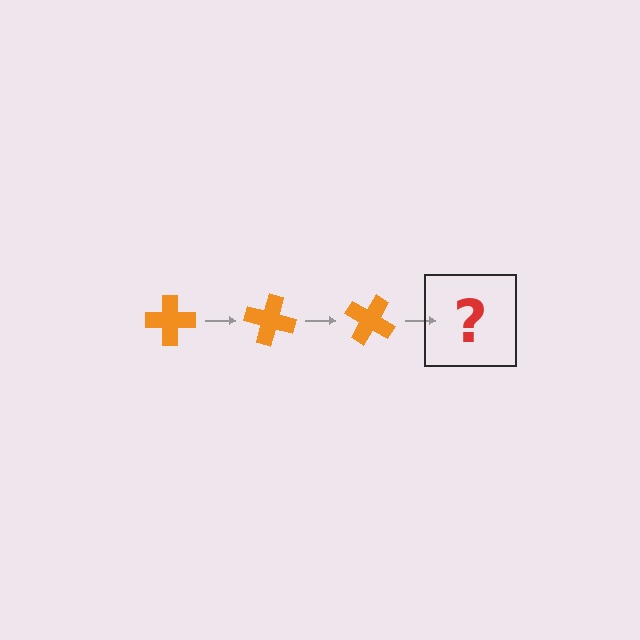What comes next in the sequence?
The next element should be an orange cross rotated 45 degrees.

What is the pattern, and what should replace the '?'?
The pattern is that the cross rotates 15 degrees each step. The '?' should be an orange cross rotated 45 degrees.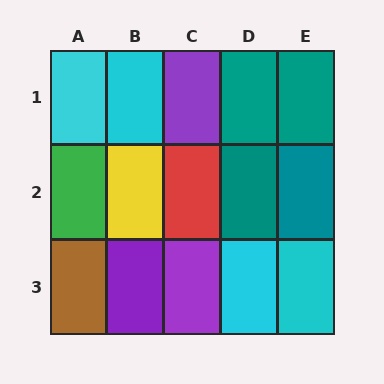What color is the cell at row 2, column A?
Green.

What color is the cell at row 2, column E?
Teal.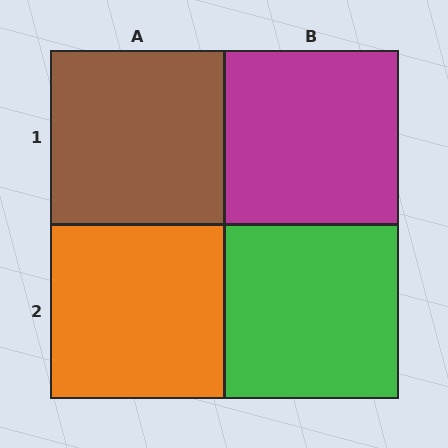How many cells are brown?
1 cell is brown.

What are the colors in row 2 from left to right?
Orange, green.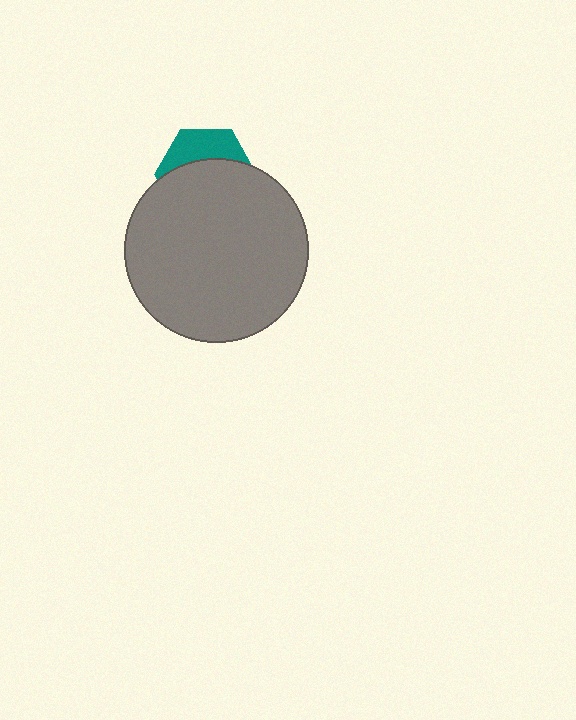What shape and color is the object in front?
The object in front is a gray circle.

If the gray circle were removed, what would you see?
You would see the complete teal hexagon.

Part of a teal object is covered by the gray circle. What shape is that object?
It is a hexagon.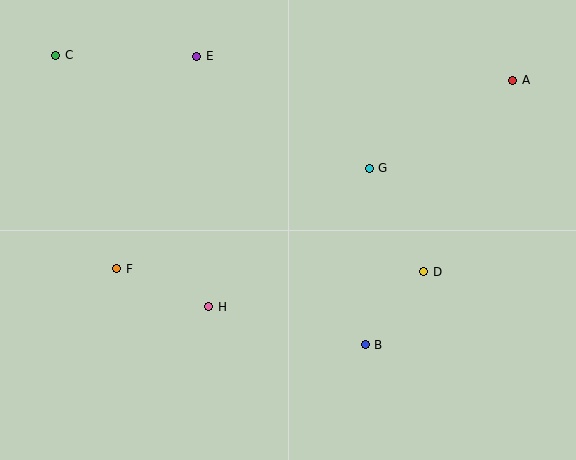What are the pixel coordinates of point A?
Point A is at (513, 80).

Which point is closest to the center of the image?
Point G at (369, 169) is closest to the center.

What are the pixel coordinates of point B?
Point B is at (365, 345).